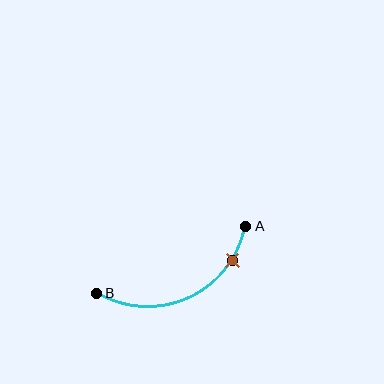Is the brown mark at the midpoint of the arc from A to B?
No. The brown mark lies on the arc but is closer to endpoint A. The arc midpoint would be at the point on the curve equidistant along the arc from both A and B.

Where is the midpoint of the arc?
The arc midpoint is the point on the curve farthest from the straight line joining A and B. It sits below that line.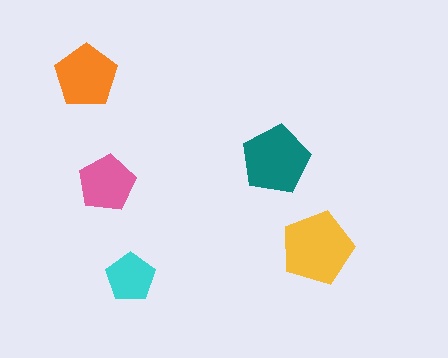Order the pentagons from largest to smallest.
the yellow one, the teal one, the orange one, the pink one, the cyan one.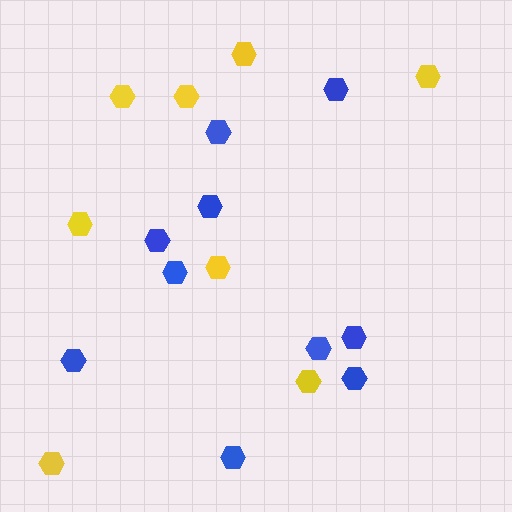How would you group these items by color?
There are 2 groups: one group of yellow hexagons (8) and one group of blue hexagons (10).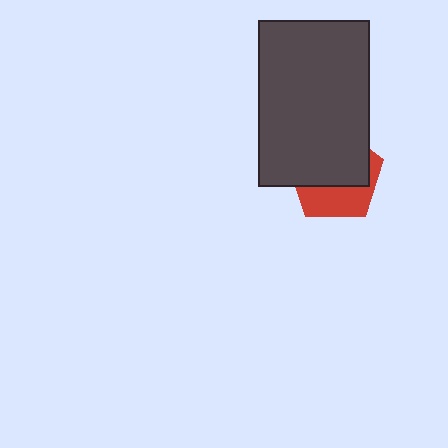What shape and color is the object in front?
The object in front is a dark gray rectangle.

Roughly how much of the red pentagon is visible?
A small part of it is visible (roughly 39%).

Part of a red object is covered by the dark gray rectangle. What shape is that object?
It is a pentagon.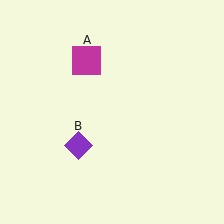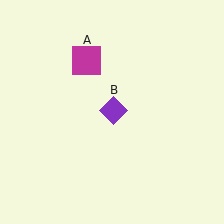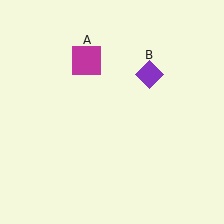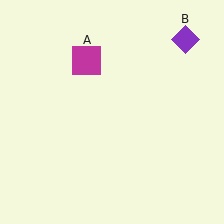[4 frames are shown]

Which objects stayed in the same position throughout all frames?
Magenta square (object A) remained stationary.